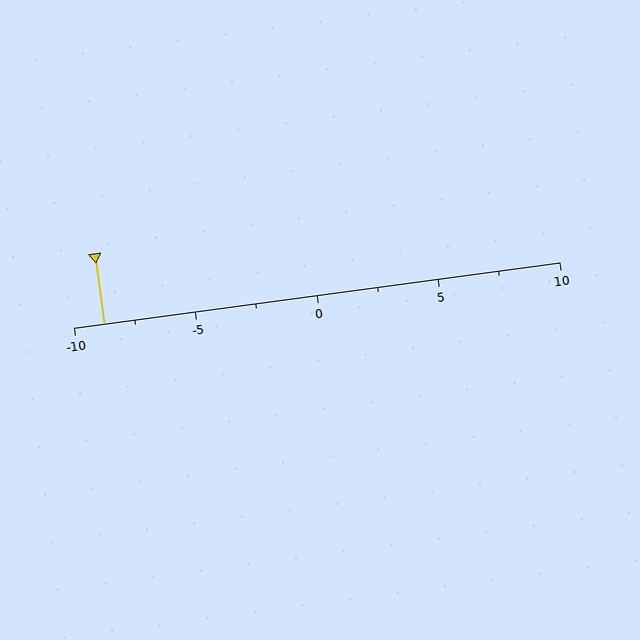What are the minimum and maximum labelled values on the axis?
The axis runs from -10 to 10.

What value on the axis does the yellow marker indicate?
The marker indicates approximately -8.8.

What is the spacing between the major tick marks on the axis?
The major ticks are spaced 5 apart.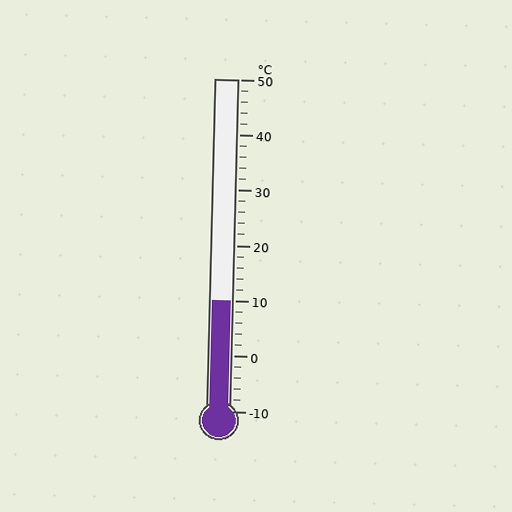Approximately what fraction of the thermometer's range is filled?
The thermometer is filled to approximately 35% of its range.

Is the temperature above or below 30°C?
The temperature is below 30°C.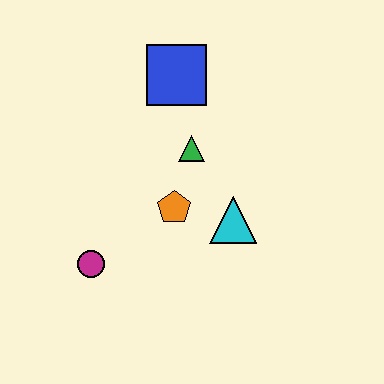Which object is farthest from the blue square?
The magenta circle is farthest from the blue square.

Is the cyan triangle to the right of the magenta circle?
Yes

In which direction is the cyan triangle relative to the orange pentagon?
The cyan triangle is to the right of the orange pentagon.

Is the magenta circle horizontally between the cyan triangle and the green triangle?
No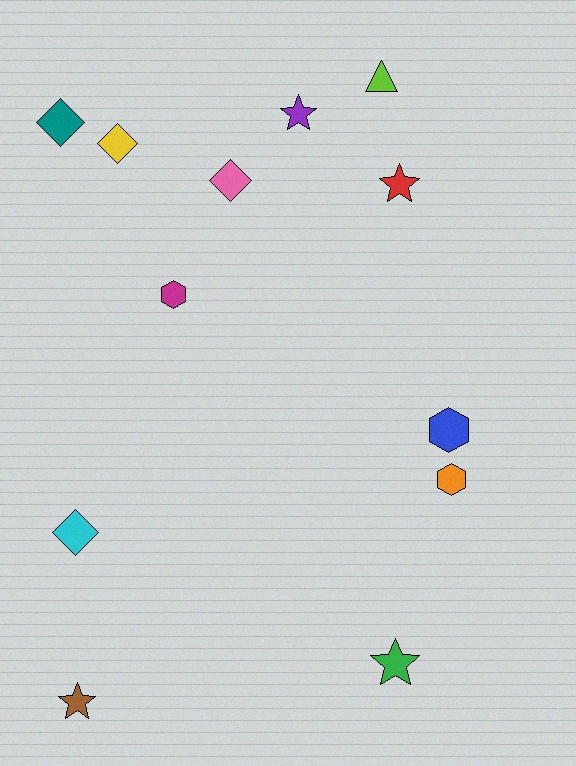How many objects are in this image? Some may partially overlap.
There are 12 objects.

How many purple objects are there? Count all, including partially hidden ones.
There is 1 purple object.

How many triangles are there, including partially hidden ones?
There is 1 triangle.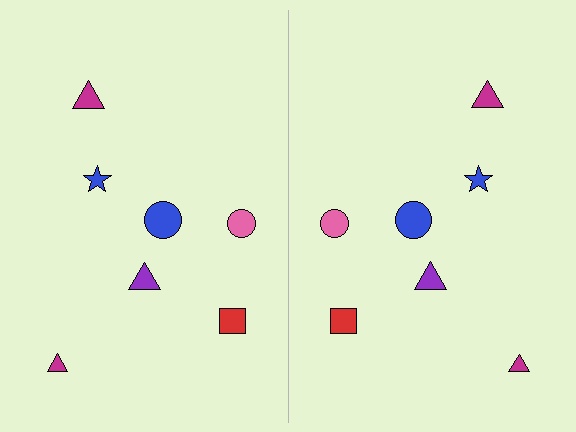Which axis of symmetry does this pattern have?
The pattern has a vertical axis of symmetry running through the center of the image.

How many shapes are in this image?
There are 14 shapes in this image.